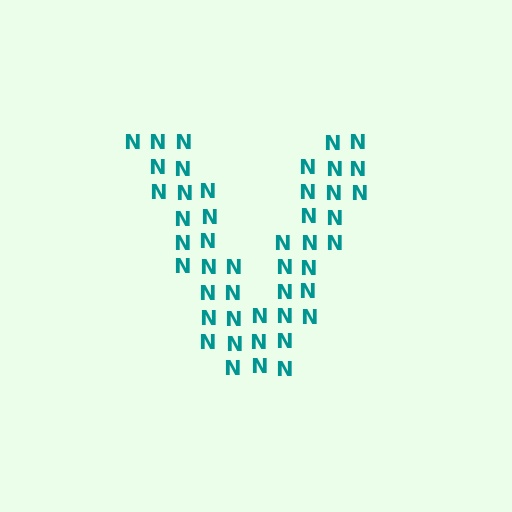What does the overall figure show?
The overall figure shows the letter V.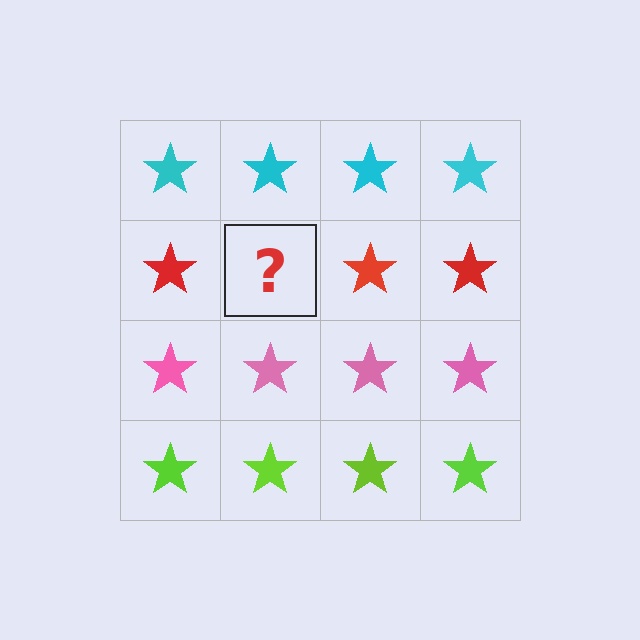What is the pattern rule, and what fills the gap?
The rule is that each row has a consistent color. The gap should be filled with a red star.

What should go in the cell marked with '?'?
The missing cell should contain a red star.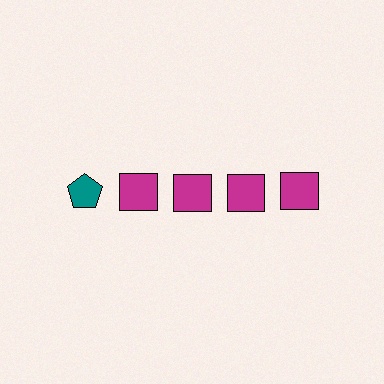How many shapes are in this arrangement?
There are 5 shapes arranged in a grid pattern.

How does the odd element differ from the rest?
It differs in both color (teal instead of magenta) and shape (pentagon instead of square).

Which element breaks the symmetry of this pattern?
The teal pentagon in the top row, leftmost column breaks the symmetry. All other shapes are magenta squares.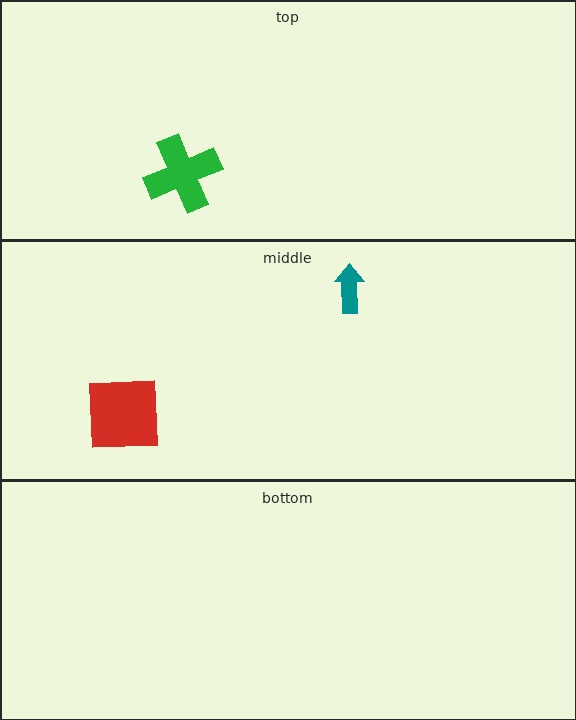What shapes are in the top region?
The green cross.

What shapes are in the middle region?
The teal arrow, the red square.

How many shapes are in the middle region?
2.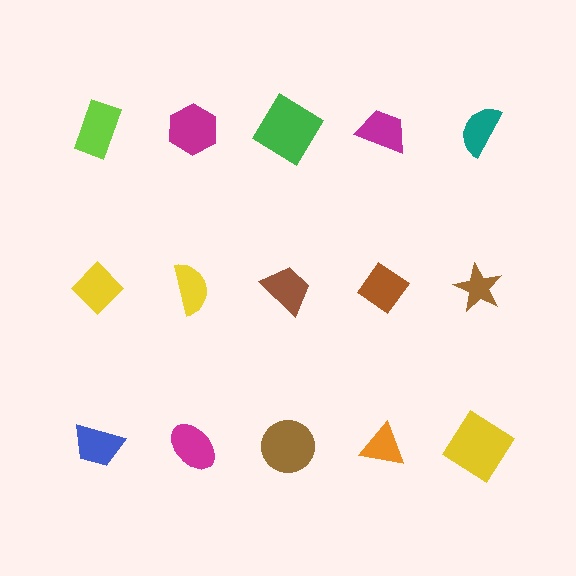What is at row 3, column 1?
A blue trapezoid.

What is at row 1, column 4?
A magenta trapezoid.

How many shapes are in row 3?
5 shapes.